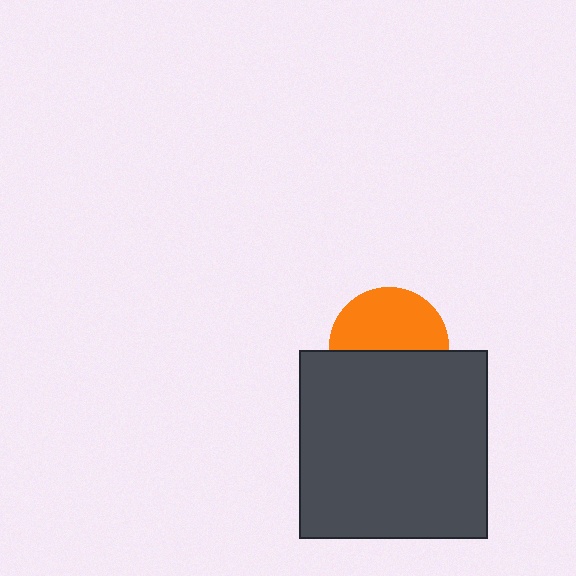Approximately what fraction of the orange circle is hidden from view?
Roughly 47% of the orange circle is hidden behind the dark gray square.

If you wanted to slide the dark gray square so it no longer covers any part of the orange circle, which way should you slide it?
Slide it down — that is the most direct way to separate the two shapes.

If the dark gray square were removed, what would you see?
You would see the complete orange circle.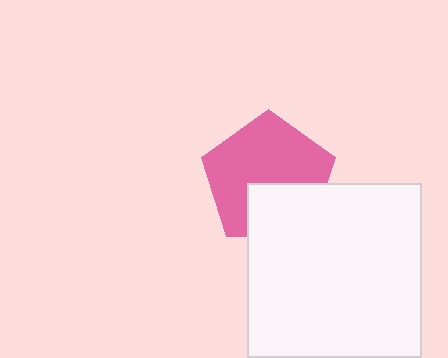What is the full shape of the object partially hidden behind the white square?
The partially hidden object is a pink pentagon.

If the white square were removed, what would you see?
You would see the complete pink pentagon.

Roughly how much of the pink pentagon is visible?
Most of it is visible (roughly 68%).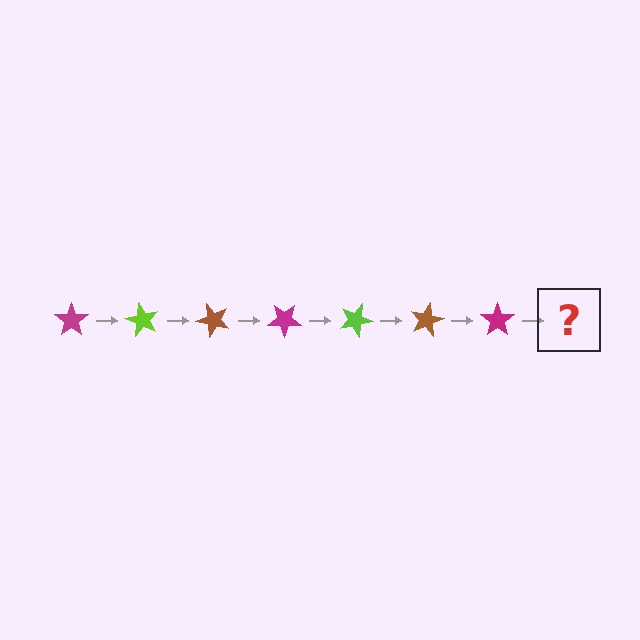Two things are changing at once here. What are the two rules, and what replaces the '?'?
The two rules are that it rotates 60 degrees each step and the color cycles through magenta, lime, and brown. The '?' should be a lime star, rotated 420 degrees from the start.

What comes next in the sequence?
The next element should be a lime star, rotated 420 degrees from the start.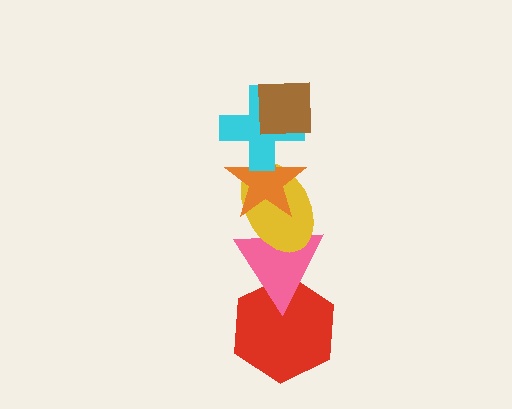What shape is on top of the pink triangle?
The yellow ellipse is on top of the pink triangle.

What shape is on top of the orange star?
The cyan cross is on top of the orange star.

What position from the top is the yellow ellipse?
The yellow ellipse is 4th from the top.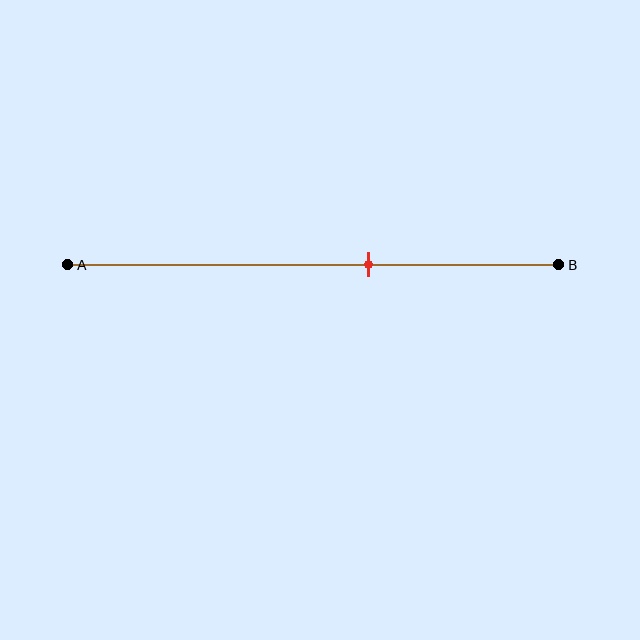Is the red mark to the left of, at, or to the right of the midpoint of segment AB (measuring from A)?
The red mark is to the right of the midpoint of segment AB.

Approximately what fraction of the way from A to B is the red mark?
The red mark is approximately 60% of the way from A to B.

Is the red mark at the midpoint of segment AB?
No, the mark is at about 60% from A, not at the 50% midpoint.